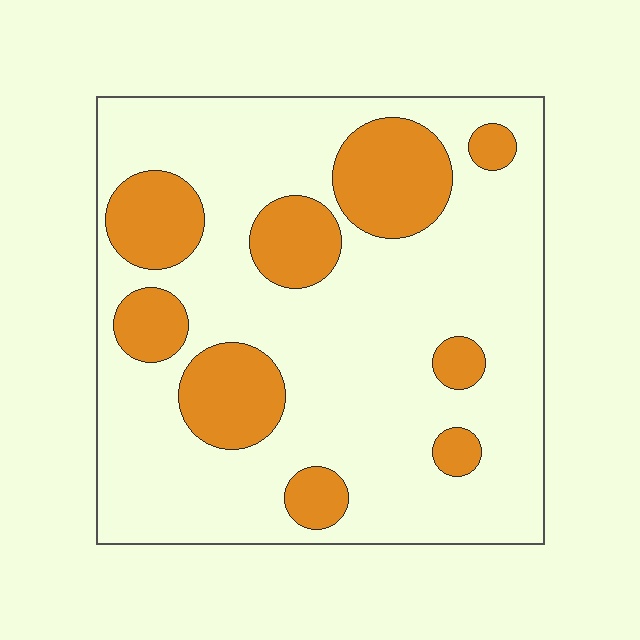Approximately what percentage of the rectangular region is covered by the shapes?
Approximately 25%.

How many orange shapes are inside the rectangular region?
9.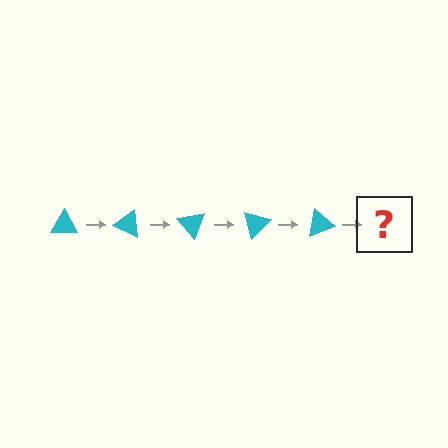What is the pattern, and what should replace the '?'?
The pattern is that the triangle rotates 25 degrees each step. The '?' should be a cyan triangle rotated 125 degrees.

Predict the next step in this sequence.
The next step is a cyan triangle rotated 125 degrees.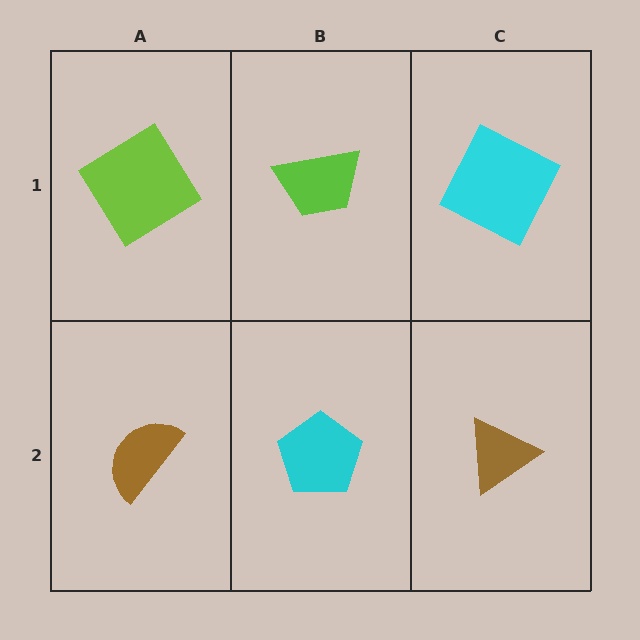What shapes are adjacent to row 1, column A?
A brown semicircle (row 2, column A), a lime trapezoid (row 1, column B).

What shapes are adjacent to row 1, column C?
A brown triangle (row 2, column C), a lime trapezoid (row 1, column B).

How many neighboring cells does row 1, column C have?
2.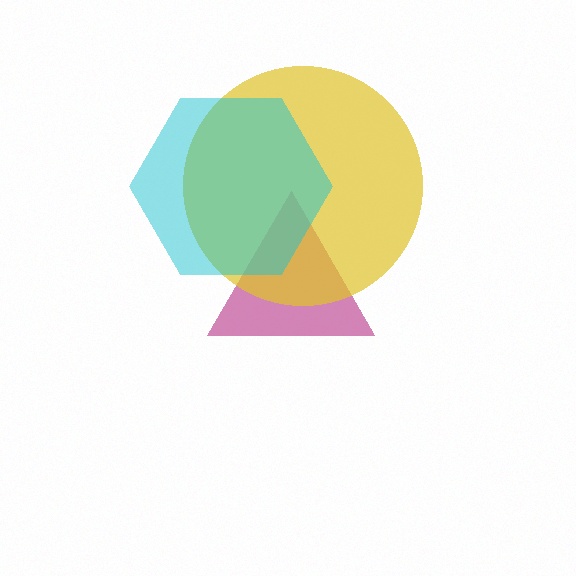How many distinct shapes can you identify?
There are 3 distinct shapes: a magenta triangle, a yellow circle, a cyan hexagon.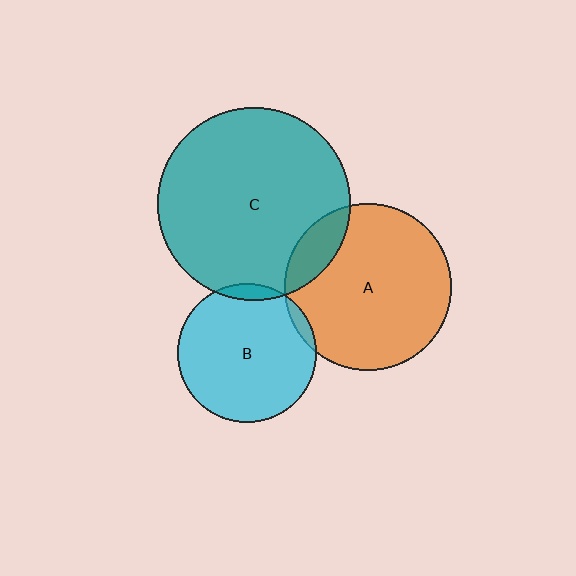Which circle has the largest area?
Circle C (teal).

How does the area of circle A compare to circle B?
Approximately 1.5 times.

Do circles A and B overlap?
Yes.